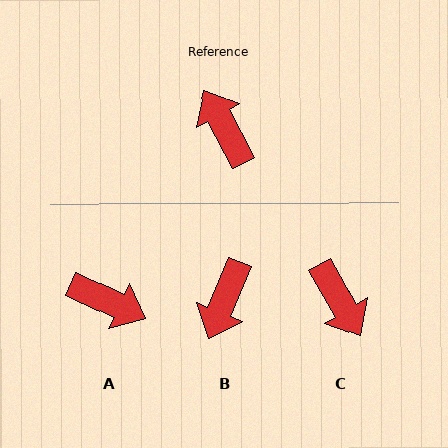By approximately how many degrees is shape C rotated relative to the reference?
Approximately 178 degrees clockwise.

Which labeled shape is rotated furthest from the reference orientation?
C, about 178 degrees away.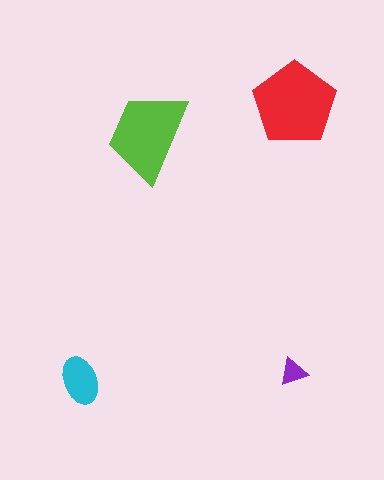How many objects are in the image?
There are 4 objects in the image.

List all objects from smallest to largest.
The purple triangle, the cyan ellipse, the lime trapezoid, the red pentagon.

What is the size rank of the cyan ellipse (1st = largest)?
3rd.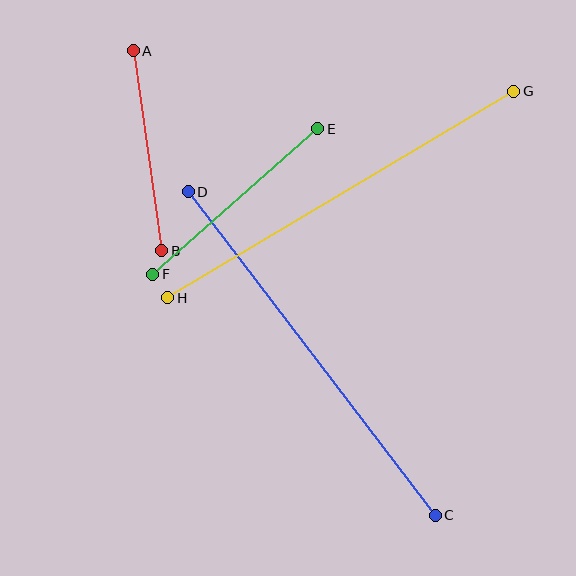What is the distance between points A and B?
The distance is approximately 202 pixels.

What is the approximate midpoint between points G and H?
The midpoint is at approximately (341, 194) pixels.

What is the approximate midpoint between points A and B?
The midpoint is at approximately (148, 151) pixels.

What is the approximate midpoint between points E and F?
The midpoint is at approximately (235, 202) pixels.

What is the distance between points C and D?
The distance is approximately 407 pixels.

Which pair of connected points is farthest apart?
Points C and D are farthest apart.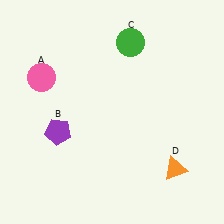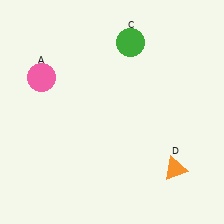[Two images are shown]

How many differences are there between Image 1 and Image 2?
There is 1 difference between the two images.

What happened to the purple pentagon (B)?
The purple pentagon (B) was removed in Image 2. It was in the bottom-left area of Image 1.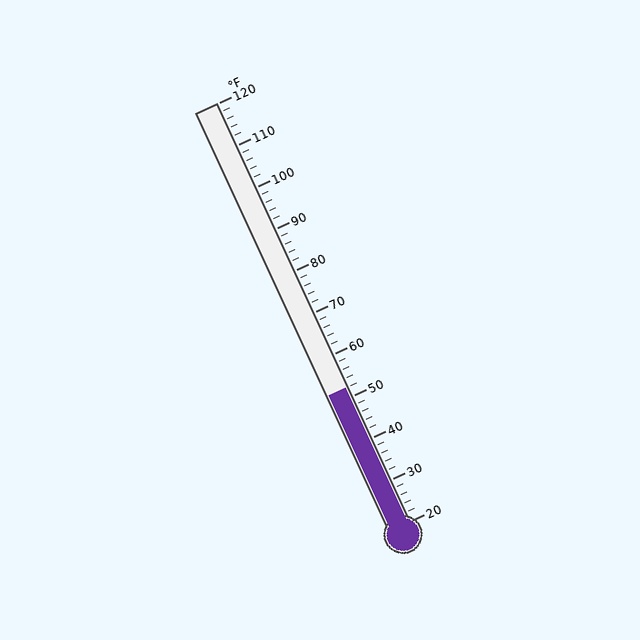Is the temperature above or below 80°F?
The temperature is below 80°F.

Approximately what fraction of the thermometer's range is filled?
The thermometer is filled to approximately 30% of its range.